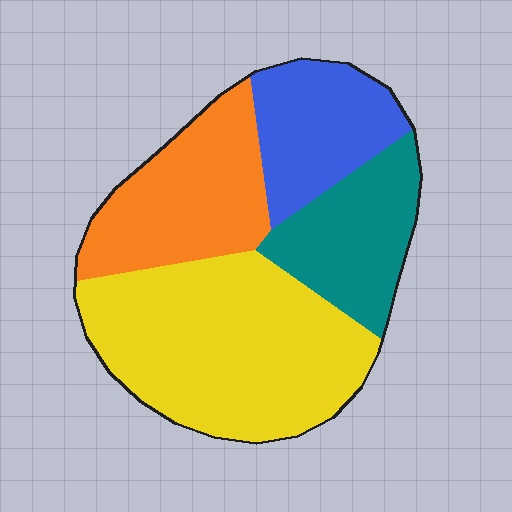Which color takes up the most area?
Yellow, at roughly 40%.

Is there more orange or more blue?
Orange.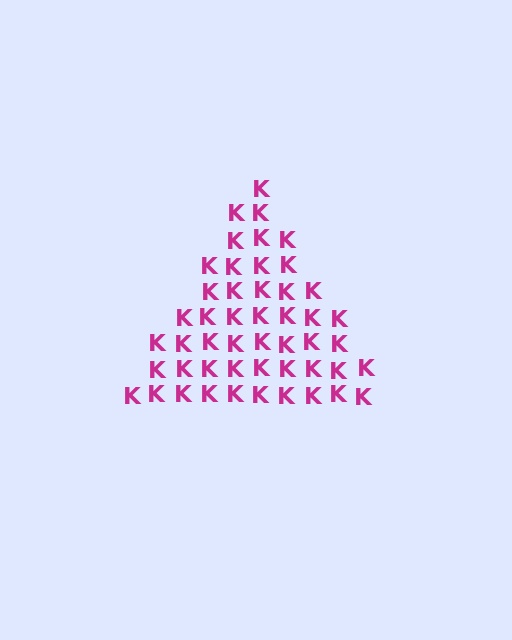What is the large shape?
The large shape is a triangle.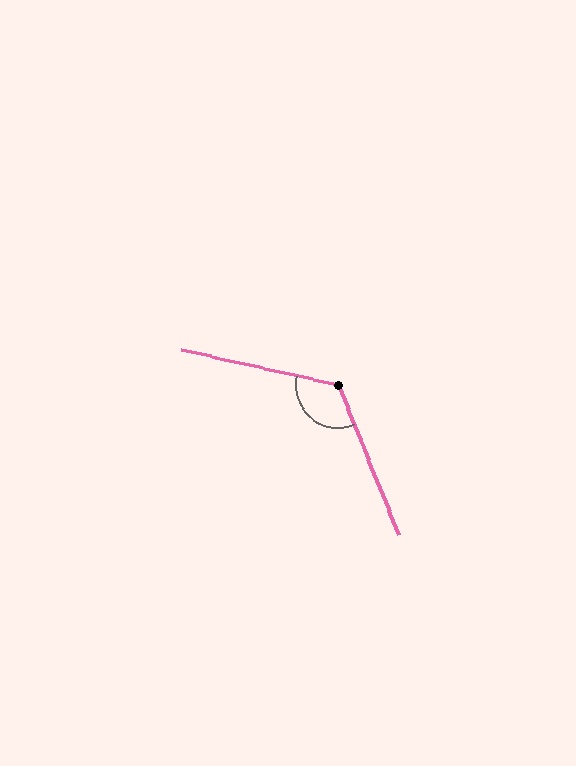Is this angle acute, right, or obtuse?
It is obtuse.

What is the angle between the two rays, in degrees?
Approximately 125 degrees.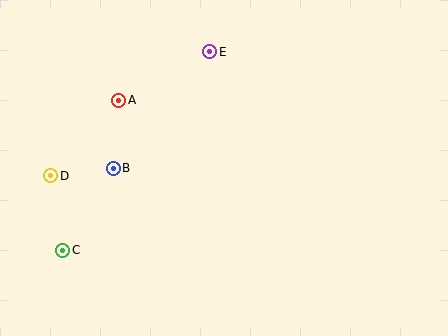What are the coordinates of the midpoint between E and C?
The midpoint between E and C is at (136, 151).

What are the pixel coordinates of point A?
Point A is at (119, 100).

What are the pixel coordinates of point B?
Point B is at (113, 168).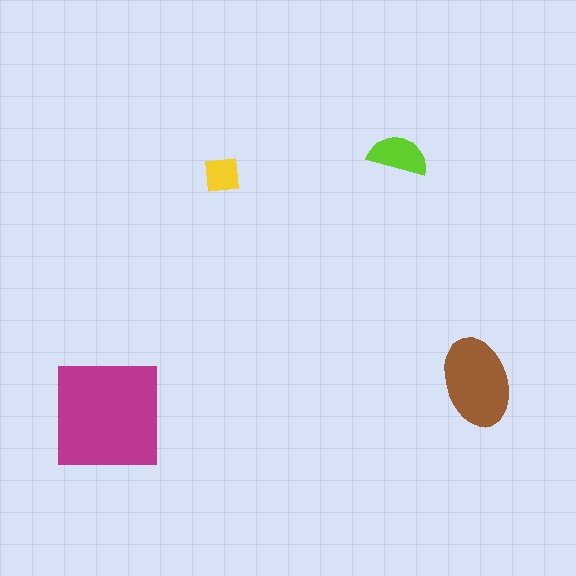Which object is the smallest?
The yellow square.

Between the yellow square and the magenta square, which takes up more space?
The magenta square.